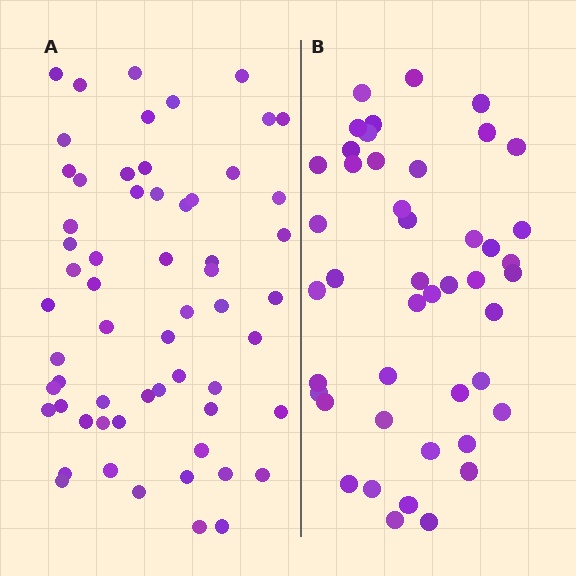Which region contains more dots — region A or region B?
Region A (the left region) has more dots.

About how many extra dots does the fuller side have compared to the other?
Region A has approximately 15 more dots than region B.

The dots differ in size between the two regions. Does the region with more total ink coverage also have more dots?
No. Region B has more total ink coverage because its dots are larger, but region A actually contains more individual dots. Total area can be misleading — the number of items is what matters here.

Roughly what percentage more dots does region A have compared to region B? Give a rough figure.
About 35% more.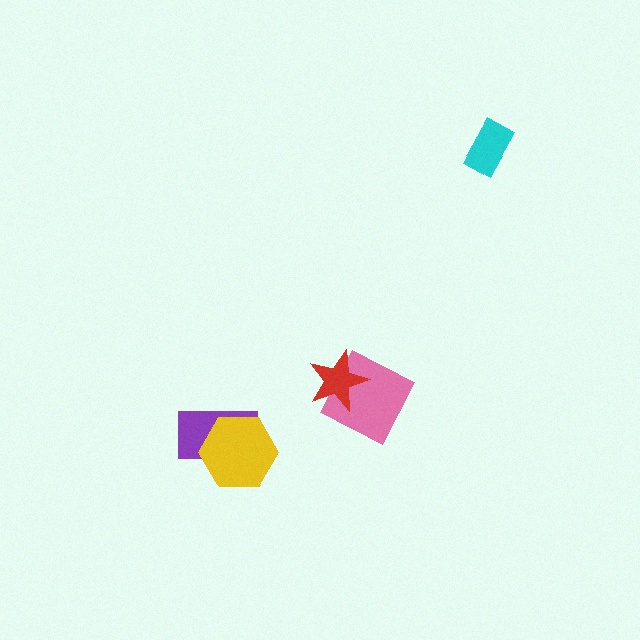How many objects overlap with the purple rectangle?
1 object overlaps with the purple rectangle.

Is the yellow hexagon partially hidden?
No, no other shape covers it.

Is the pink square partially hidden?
Yes, it is partially covered by another shape.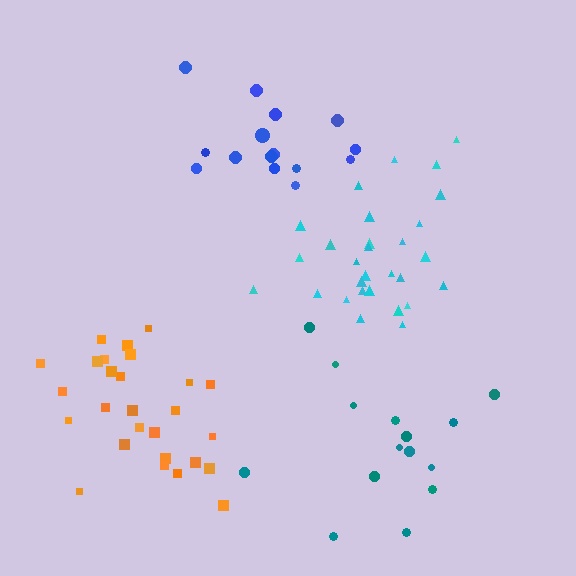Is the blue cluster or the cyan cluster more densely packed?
Cyan.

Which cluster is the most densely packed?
Cyan.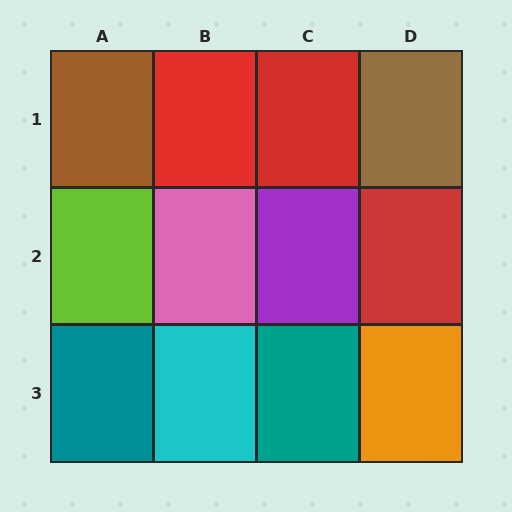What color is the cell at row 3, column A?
Teal.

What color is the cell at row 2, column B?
Pink.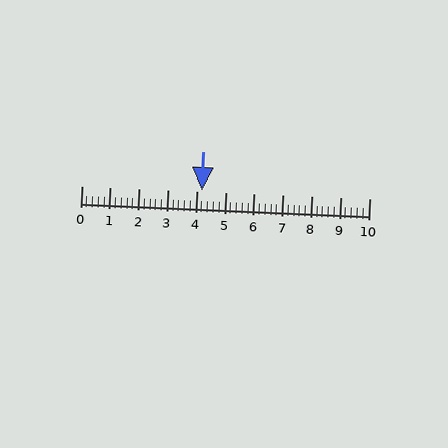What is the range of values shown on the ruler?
The ruler shows values from 0 to 10.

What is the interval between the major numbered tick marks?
The major tick marks are spaced 1 units apart.